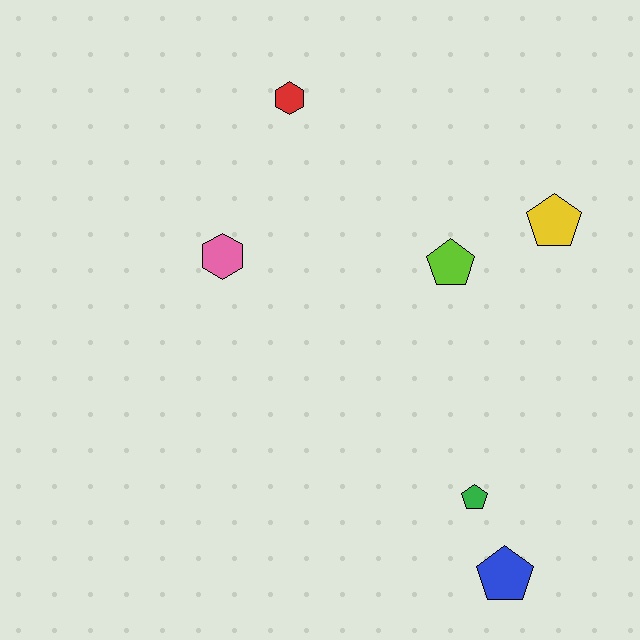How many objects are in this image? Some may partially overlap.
There are 6 objects.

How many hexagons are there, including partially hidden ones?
There are 2 hexagons.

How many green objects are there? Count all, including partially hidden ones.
There is 1 green object.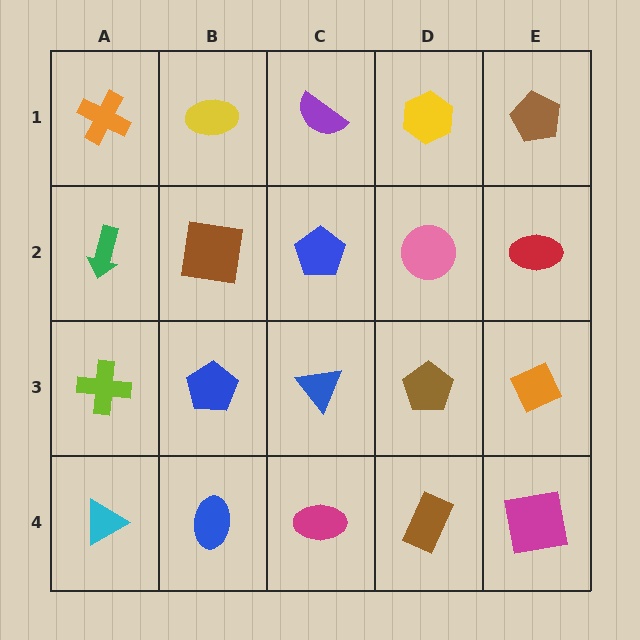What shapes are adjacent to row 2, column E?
A brown pentagon (row 1, column E), an orange diamond (row 3, column E), a pink circle (row 2, column D).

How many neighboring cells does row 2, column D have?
4.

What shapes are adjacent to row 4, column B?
A blue pentagon (row 3, column B), a cyan triangle (row 4, column A), a magenta ellipse (row 4, column C).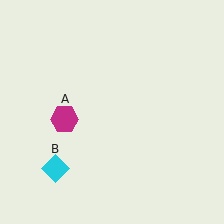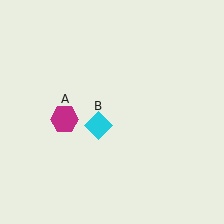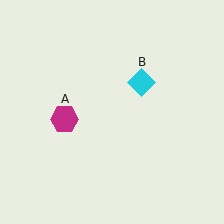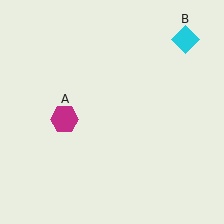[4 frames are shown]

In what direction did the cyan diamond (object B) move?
The cyan diamond (object B) moved up and to the right.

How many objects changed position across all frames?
1 object changed position: cyan diamond (object B).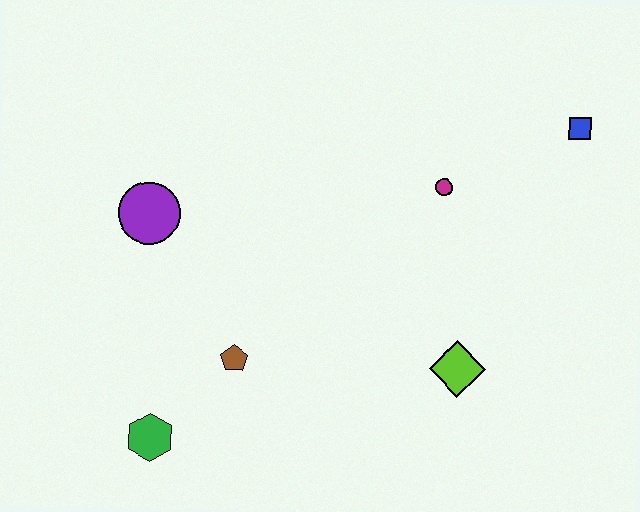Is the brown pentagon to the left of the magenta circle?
Yes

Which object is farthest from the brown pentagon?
The blue square is farthest from the brown pentagon.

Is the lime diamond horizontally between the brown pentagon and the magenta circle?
No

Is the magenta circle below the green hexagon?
No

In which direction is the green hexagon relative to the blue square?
The green hexagon is to the left of the blue square.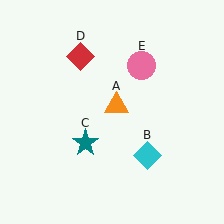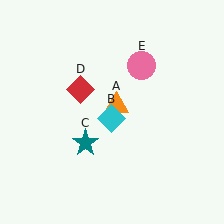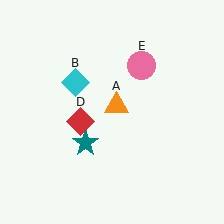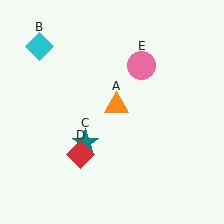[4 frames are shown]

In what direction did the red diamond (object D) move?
The red diamond (object D) moved down.